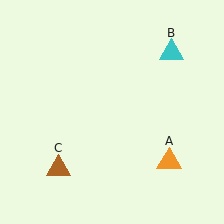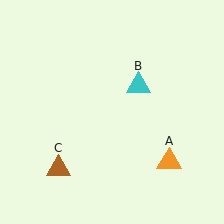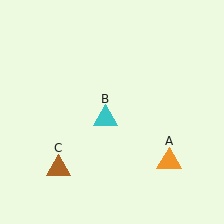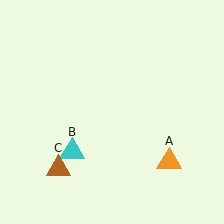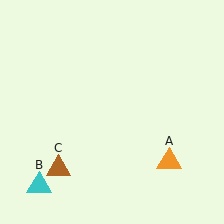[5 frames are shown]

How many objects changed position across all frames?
1 object changed position: cyan triangle (object B).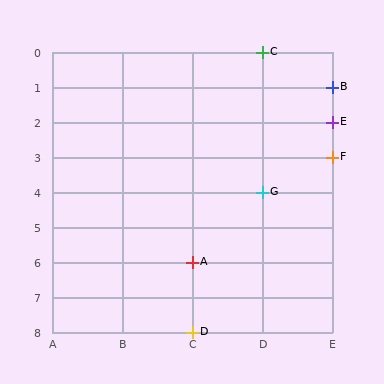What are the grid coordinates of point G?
Point G is at grid coordinates (D, 4).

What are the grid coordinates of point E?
Point E is at grid coordinates (E, 2).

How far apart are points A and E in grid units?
Points A and E are 2 columns and 4 rows apart (about 4.5 grid units diagonally).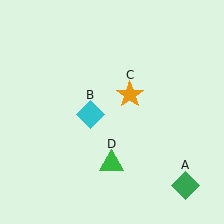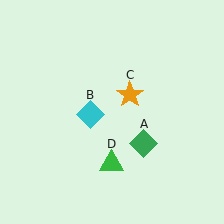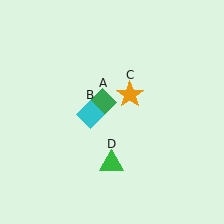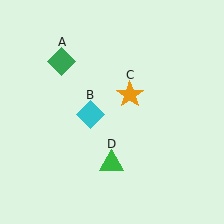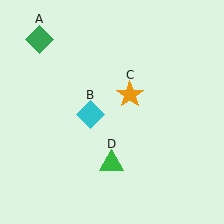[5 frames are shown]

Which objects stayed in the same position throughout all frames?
Cyan diamond (object B) and orange star (object C) and green triangle (object D) remained stationary.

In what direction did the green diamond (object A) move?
The green diamond (object A) moved up and to the left.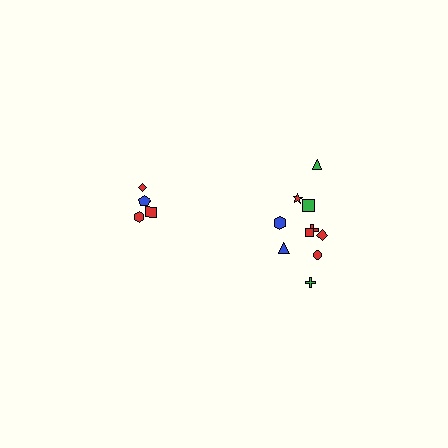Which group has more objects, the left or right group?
The right group.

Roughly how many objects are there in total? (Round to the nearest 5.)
Roughly 15 objects in total.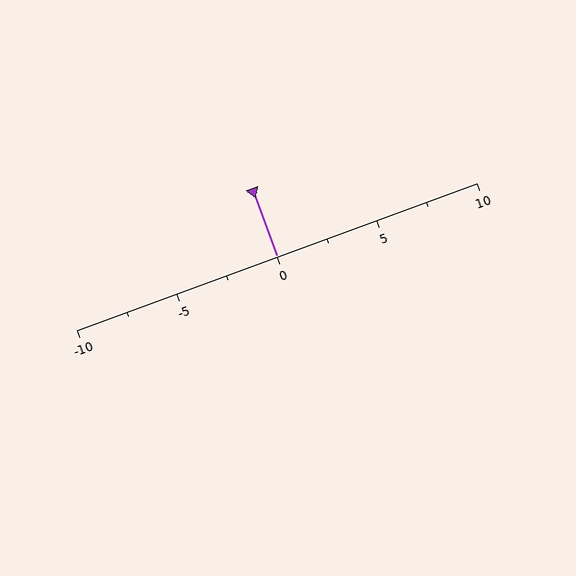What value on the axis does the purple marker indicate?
The marker indicates approximately 0.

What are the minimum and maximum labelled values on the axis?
The axis runs from -10 to 10.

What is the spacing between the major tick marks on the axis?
The major ticks are spaced 5 apart.